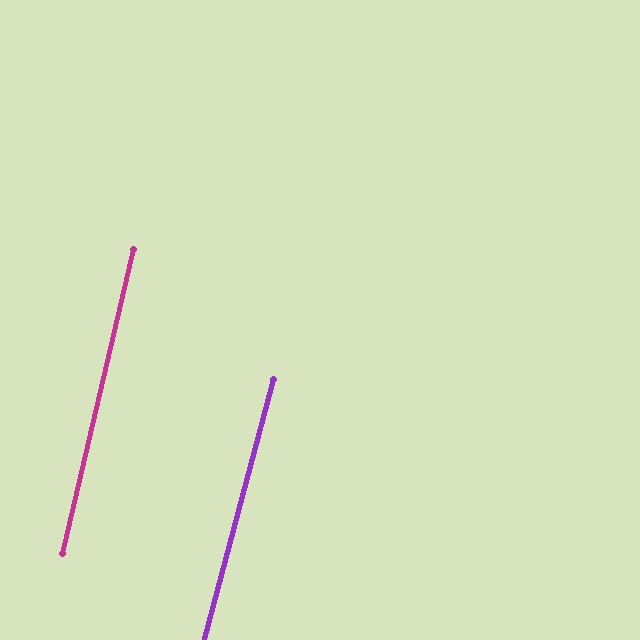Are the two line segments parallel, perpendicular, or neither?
Parallel — their directions differ by only 1.9°.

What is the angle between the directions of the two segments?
Approximately 2 degrees.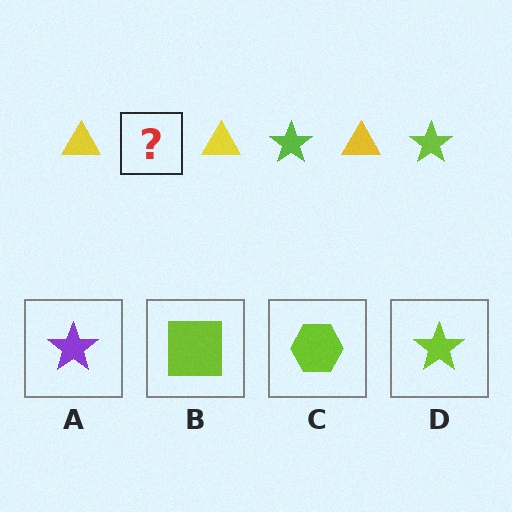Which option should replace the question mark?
Option D.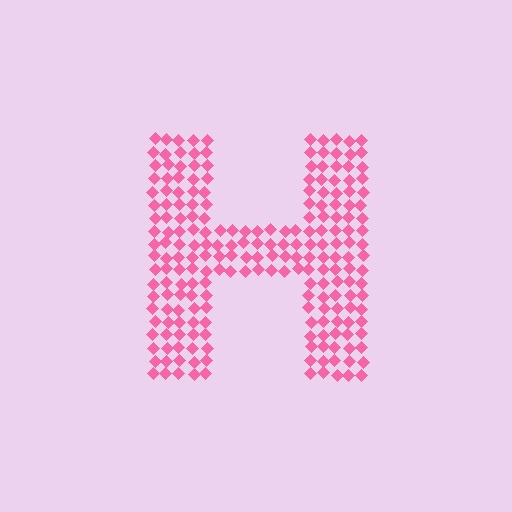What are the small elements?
The small elements are diamonds.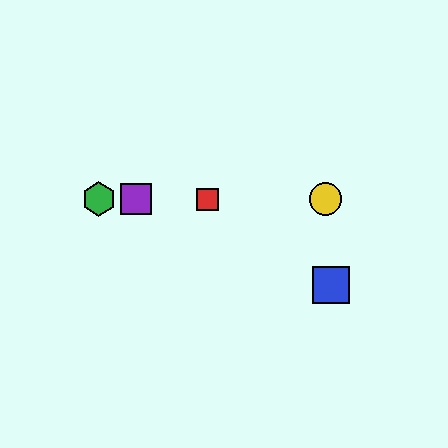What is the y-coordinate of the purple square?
The purple square is at y≈199.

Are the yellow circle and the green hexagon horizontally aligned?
Yes, both are at y≈199.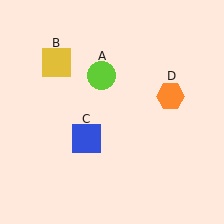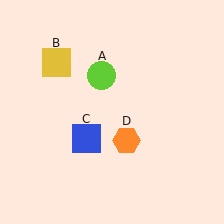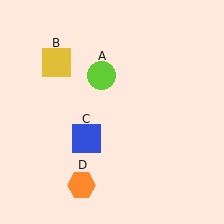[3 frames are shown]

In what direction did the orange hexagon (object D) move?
The orange hexagon (object D) moved down and to the left.